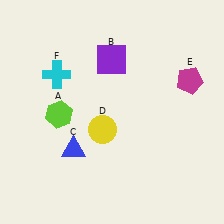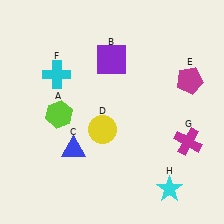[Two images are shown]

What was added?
A magenta cross (G), a cyan star (H) were added in Image 2.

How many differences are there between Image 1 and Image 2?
There are 2 differences between the two images.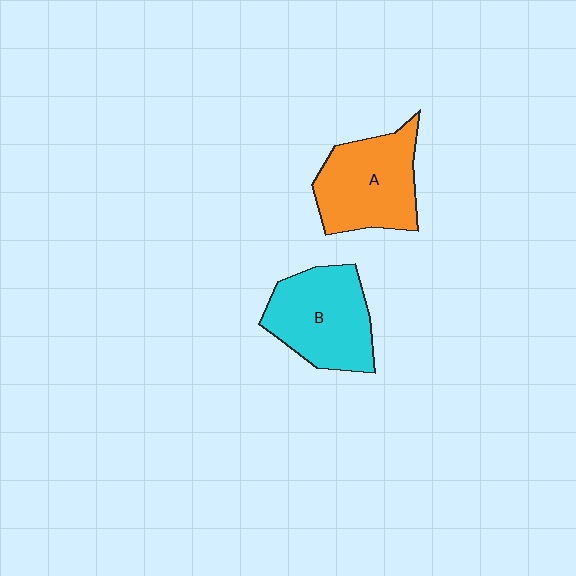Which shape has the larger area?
Shape B (cyan).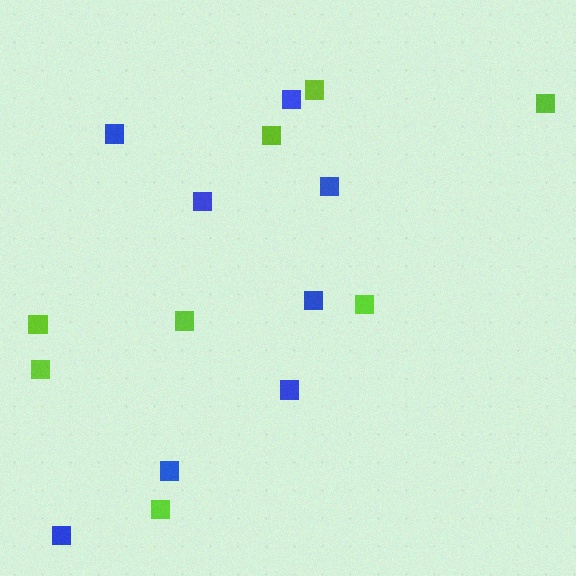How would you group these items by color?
There are 2 groups: one group of blue squares (8) and one group of lime squares (8).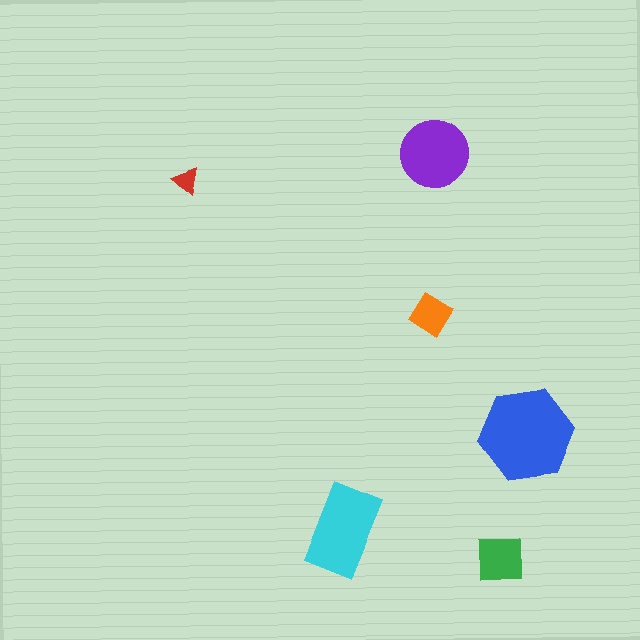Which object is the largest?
The blue hexagon.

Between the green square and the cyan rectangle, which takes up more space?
The cyan rectangle.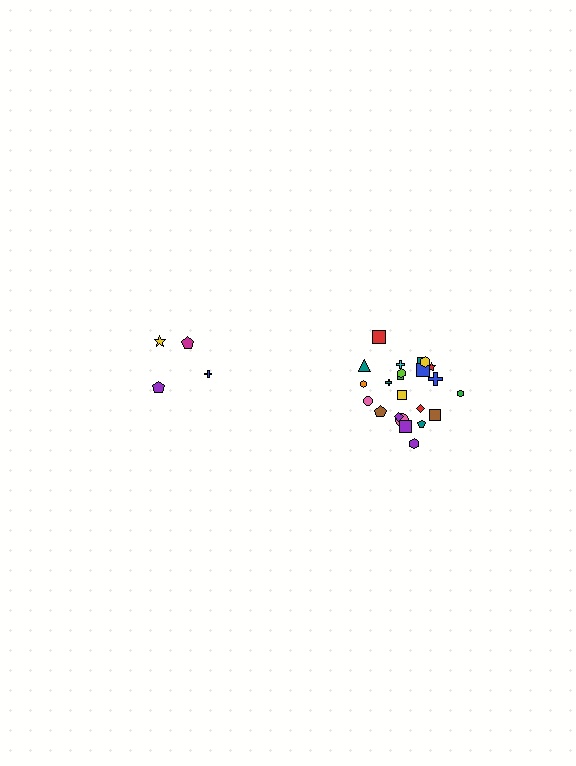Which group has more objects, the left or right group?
The right group.